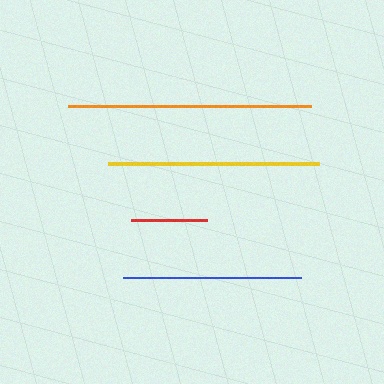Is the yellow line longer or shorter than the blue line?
The yellow line is longer than the blue line.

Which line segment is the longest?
The orange line is the longest at approximately 243 pixels.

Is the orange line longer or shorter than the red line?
The orange line is longer than the red line.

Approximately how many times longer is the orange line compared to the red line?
The orange line is approximately 3.2 times the length of the red line.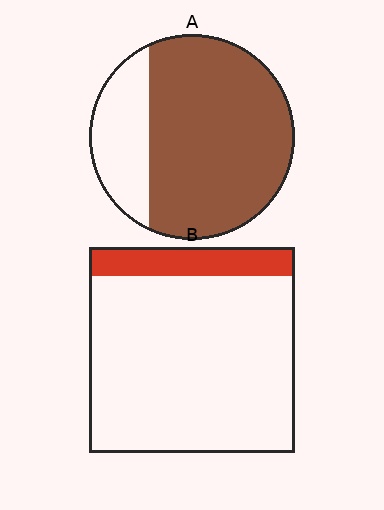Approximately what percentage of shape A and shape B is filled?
A is approximately 75% and B is approximately 15%.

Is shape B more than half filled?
No.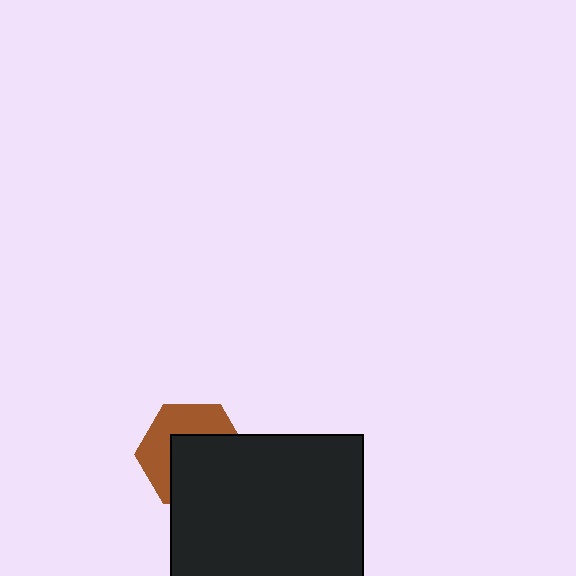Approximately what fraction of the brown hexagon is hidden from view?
Roughly 55% of the brown hexagon is hidden behind the black rectangle.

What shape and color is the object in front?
The object in front is a black rectangle.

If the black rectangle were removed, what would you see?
You would see the complete brown hexagon.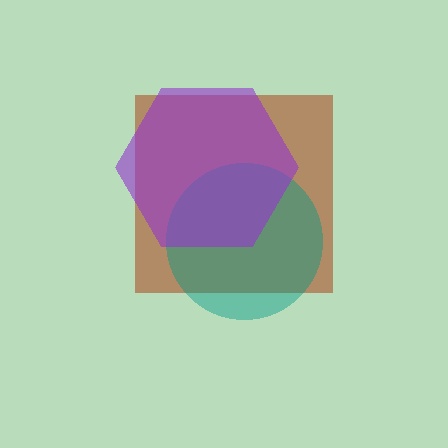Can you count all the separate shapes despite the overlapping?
Yes, there are 3 separate shapes.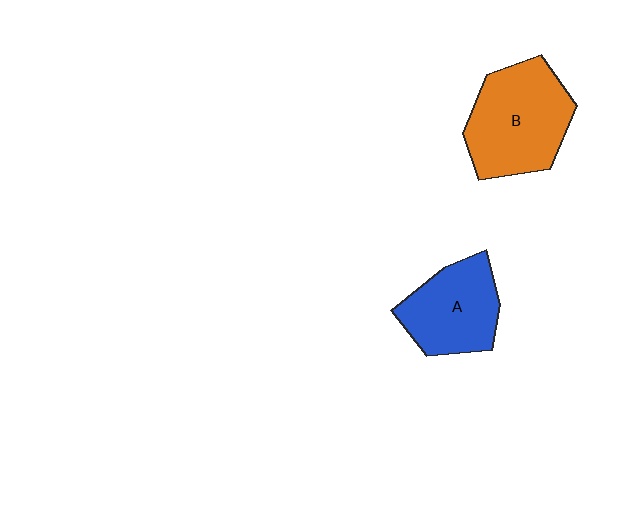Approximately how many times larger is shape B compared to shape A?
Approximately 1.3 times.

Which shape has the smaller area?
Shape A (blue).